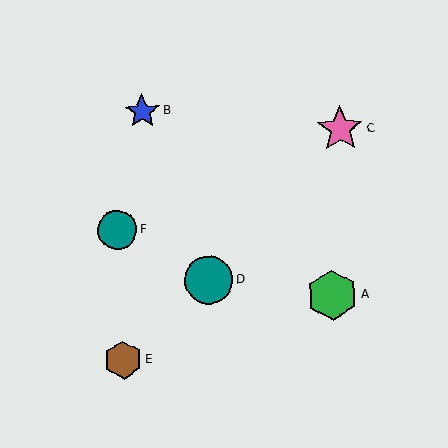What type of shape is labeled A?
Shape A is a green hexagon.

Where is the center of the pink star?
The center of the pink star is at (340, 129).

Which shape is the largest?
The green hexagon (labeled A) is the largest.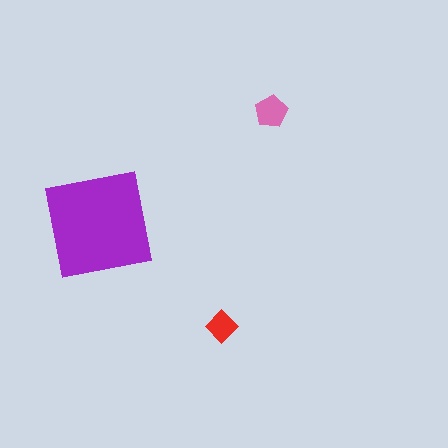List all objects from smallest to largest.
The red diamond, the pink pentagon, the purple square.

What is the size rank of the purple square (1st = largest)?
1st.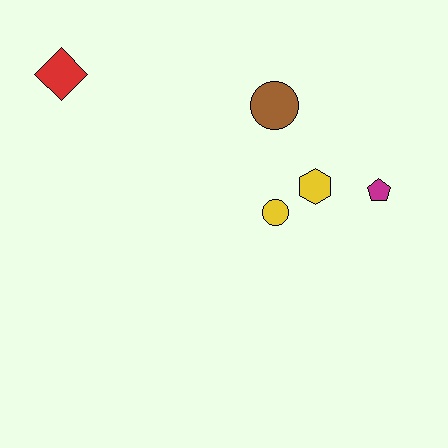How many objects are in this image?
There are 5 objects.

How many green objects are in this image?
There are no green objects.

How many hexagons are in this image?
There is 1 hexagon.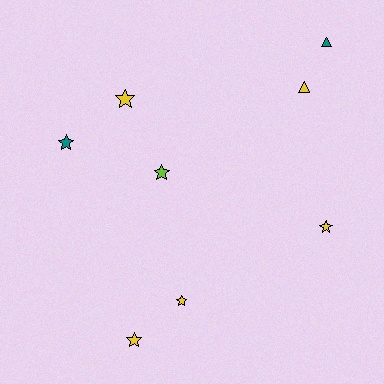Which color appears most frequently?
Yellow, with 5 objects.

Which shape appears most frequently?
Star, with 6 objects.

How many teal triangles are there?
There is 1 teal triangle.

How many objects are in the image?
There are 8 objects.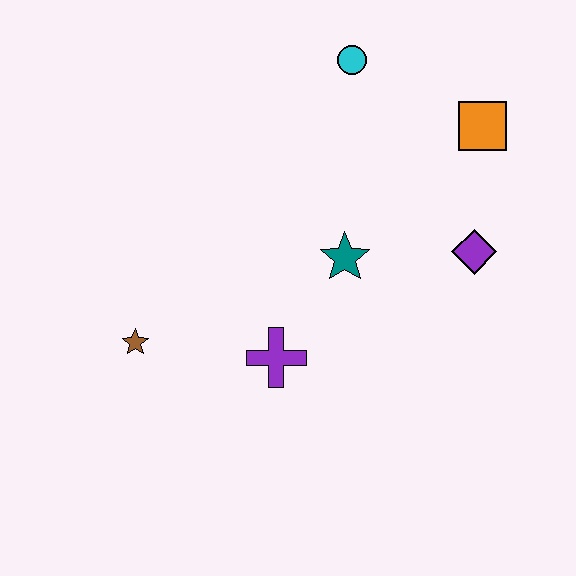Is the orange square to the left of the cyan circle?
No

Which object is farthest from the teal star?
The brown star is farthest from the teal star.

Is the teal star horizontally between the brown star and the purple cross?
No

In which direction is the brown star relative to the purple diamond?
The brown star is to the left of the purple diamond.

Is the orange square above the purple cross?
Yes